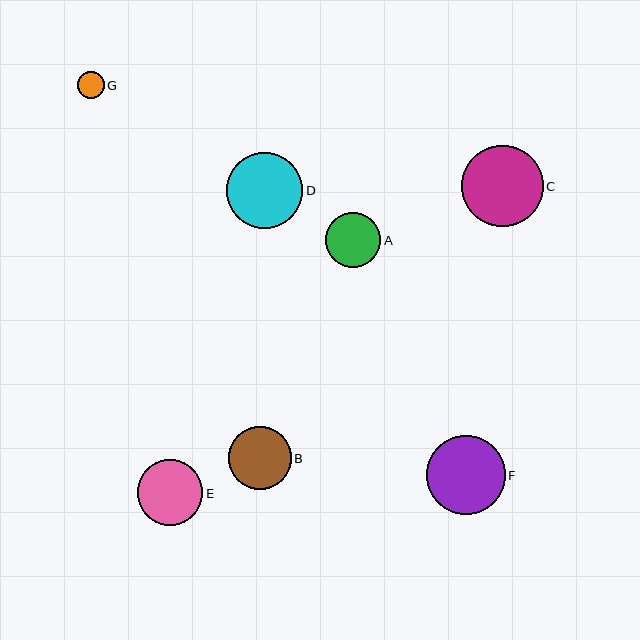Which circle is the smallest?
Circle G is the smallest with a size of approximately 27 pixels.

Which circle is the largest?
Circle C is the largest with a size of approximately 81 pixels.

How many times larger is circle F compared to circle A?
Circle F is approximately 1.4 times the size of circle A.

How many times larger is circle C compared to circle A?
Circle C is approximately 1.5 times the size of circle A.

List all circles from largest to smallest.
From largest to smallest: C, F, D, E, B, A, G.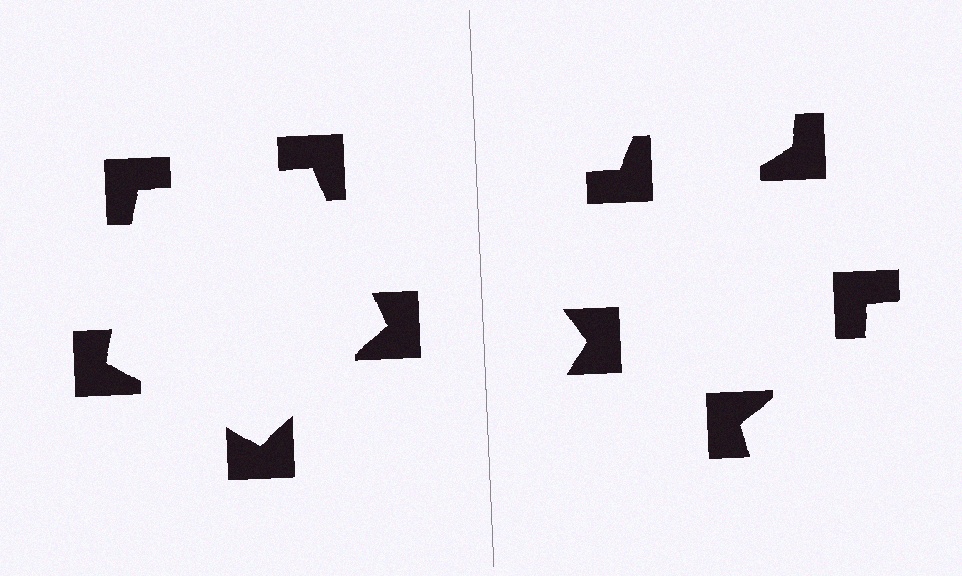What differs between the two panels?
The notched squares are positioned identically on both sides; only the wedge orientations differ. On the left they align to a pentagon; on the right they are misaligned.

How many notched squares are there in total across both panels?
10 — 5 on each side.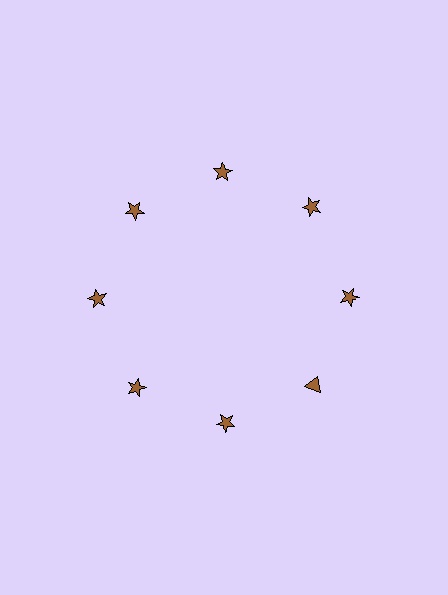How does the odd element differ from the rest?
It has a different shape: triangle instead of star.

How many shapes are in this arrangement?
There are 8 shapes arranged in a ring pattern.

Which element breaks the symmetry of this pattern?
The brown triangle at roughly the 4 o'clock position breaks the symmetry. All other shapes are brown stars.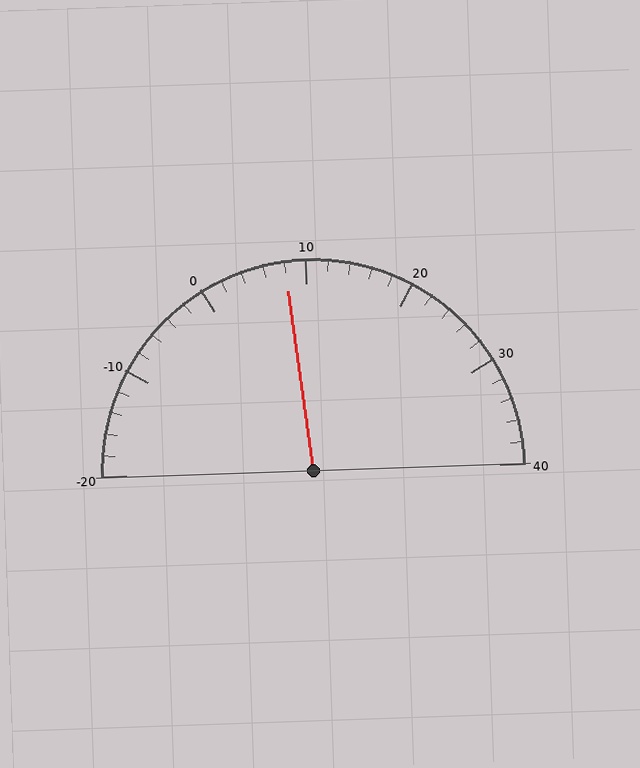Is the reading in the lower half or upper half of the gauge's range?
The reading is in the lower half of the range (-20 to 40).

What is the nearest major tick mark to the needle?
The nearest major tick mark is 10.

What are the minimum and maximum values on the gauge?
The gauge ranges from -20 to 40.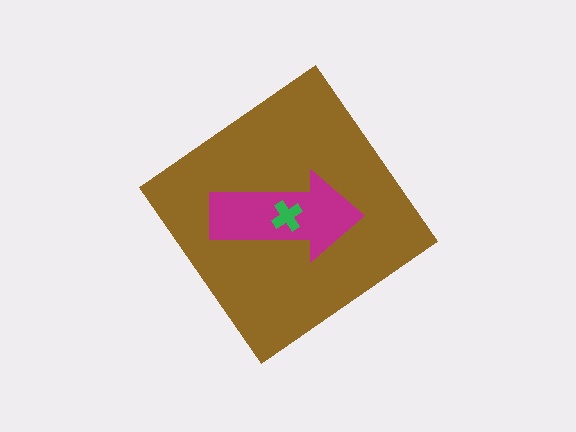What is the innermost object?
The green cross.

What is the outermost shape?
The brown diamond.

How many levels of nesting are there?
3.